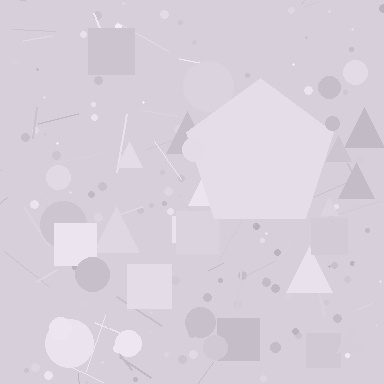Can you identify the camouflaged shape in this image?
The camouflaged shape is a pentagon.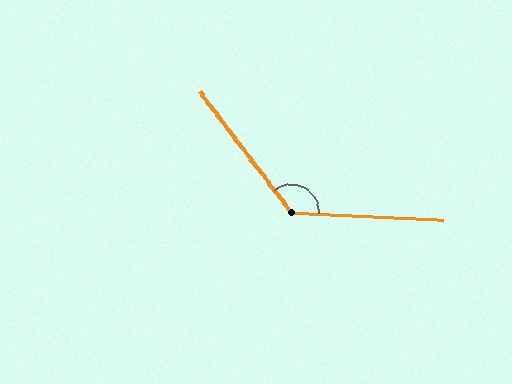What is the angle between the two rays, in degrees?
Approximately 130 degrees.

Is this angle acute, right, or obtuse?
It is obtuse.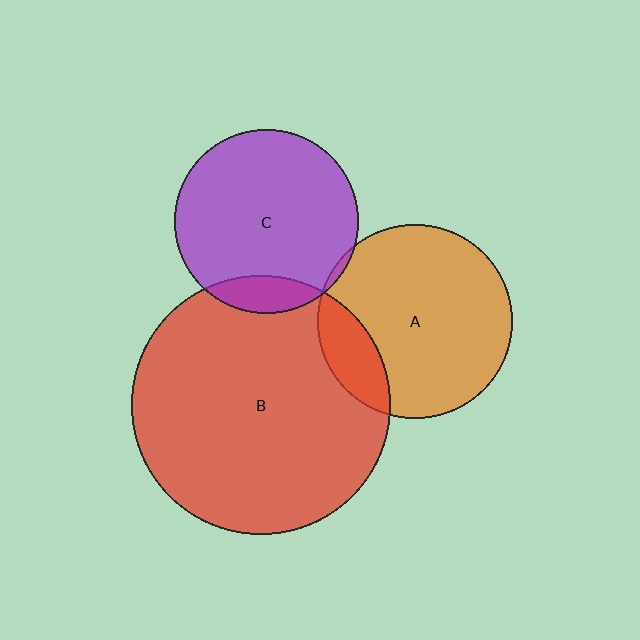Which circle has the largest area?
Circle B (red).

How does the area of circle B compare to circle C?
Approximately 2.0 times.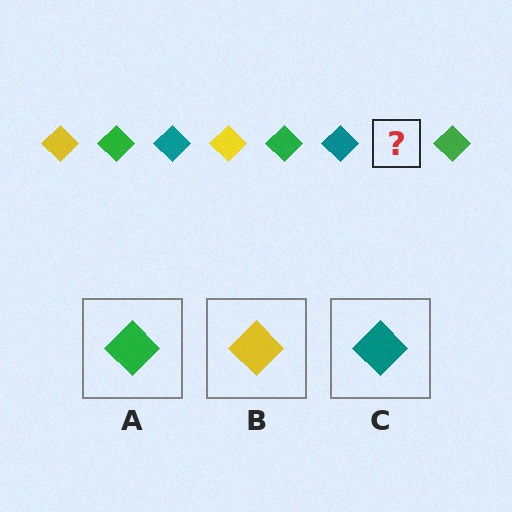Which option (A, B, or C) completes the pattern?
B.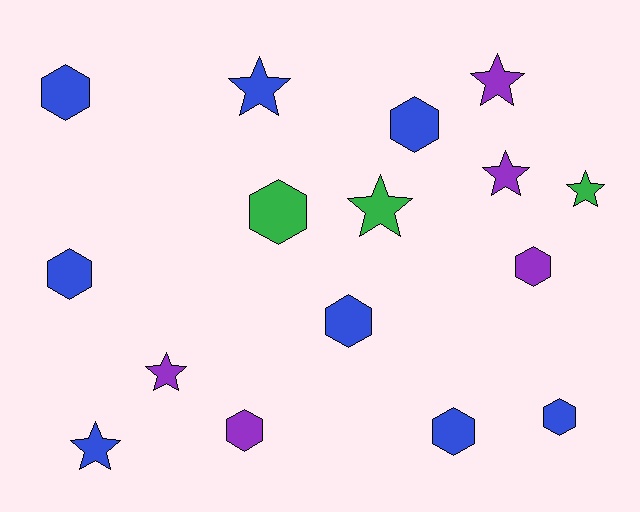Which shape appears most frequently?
Hexagon, with 9 objects.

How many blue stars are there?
There are 2 blue stars.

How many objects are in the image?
There are 16 objects.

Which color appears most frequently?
Blue, with 8 objects.